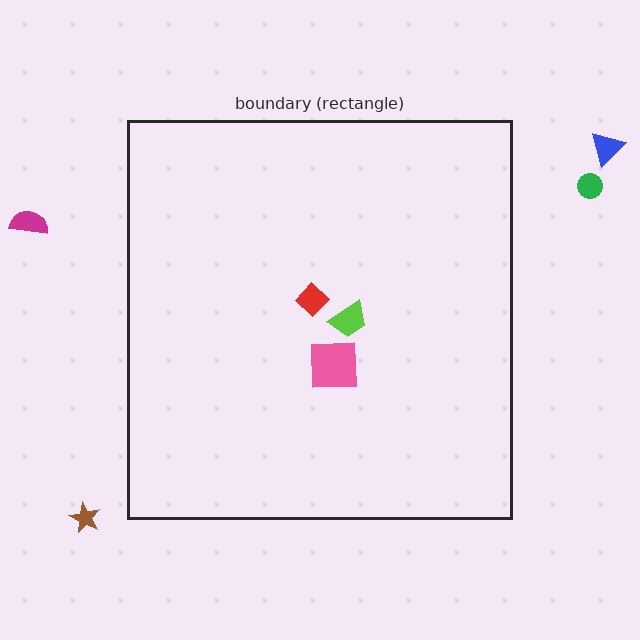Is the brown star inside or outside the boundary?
Outside.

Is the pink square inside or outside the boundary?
Inside.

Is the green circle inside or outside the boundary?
Outside.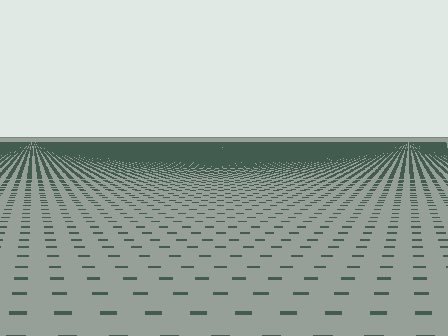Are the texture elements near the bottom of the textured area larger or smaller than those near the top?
Larger. Near the bottom, elements are closer to the viewer and appear at a bigger on-screen size.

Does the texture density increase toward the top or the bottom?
Density increases toward the top.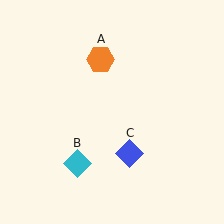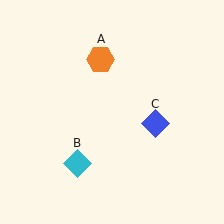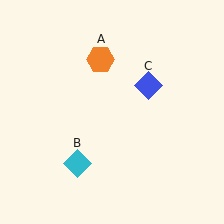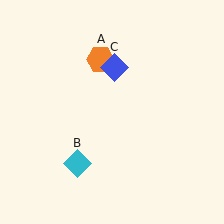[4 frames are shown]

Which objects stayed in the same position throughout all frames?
Orange hexagon (object A) and cyan diamond (object B) remained stationary.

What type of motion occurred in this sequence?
The blue diamond (object C) rotated counterclockwise around the center of the scene.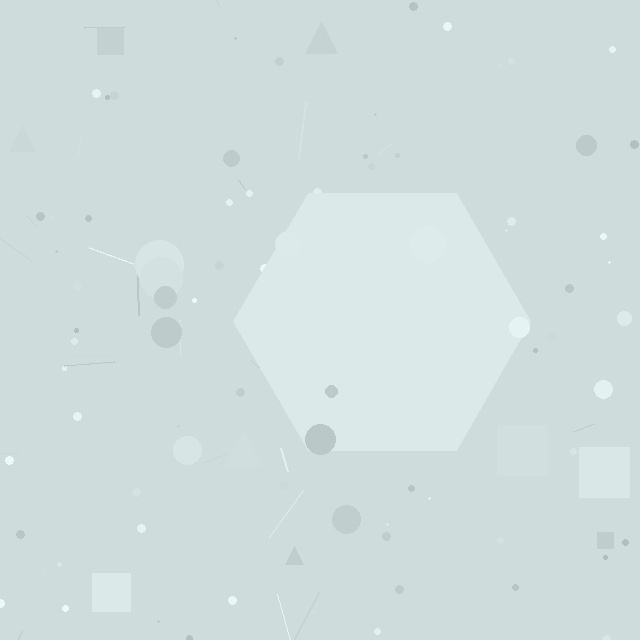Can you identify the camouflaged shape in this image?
The camouflaged shape is a hexagon.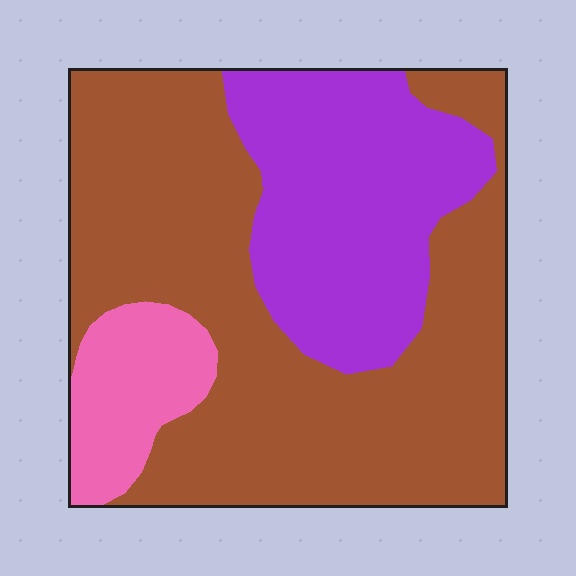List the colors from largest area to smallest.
From largest to smallest: brown, purple, pink.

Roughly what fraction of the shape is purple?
Purple takes up about one quarter (1/4) of the shape.